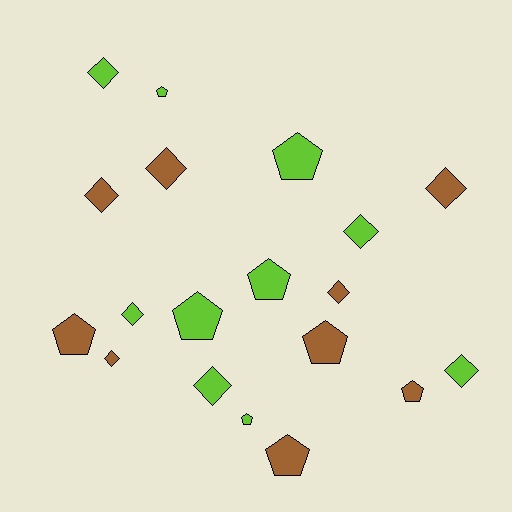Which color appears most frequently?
Lime, with 10 objects.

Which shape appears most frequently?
Diamond, with 10 objects.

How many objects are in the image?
There are 19 objects.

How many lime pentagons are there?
There are 5 lime pentagons.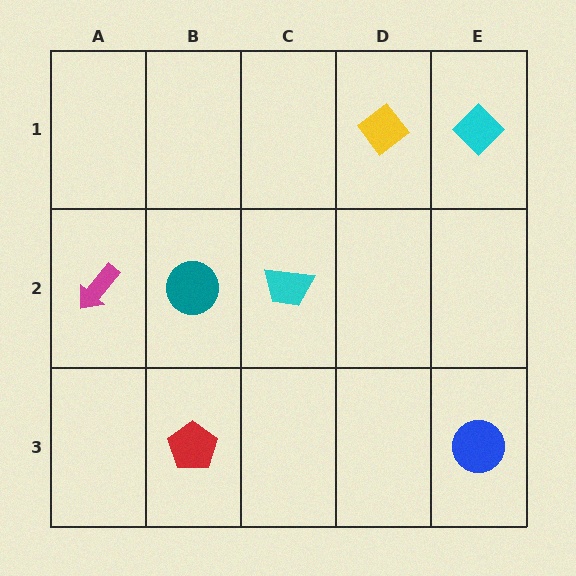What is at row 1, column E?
A cyan diamond.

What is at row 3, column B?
A red pentagon.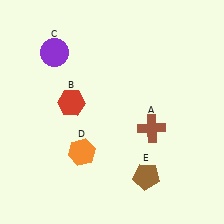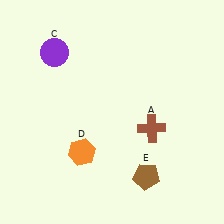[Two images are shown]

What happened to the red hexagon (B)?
The red hexagon (B) was removed in Image 2. It was in the top-left area of Image 1.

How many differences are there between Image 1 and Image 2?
There is 1 difference between the two images.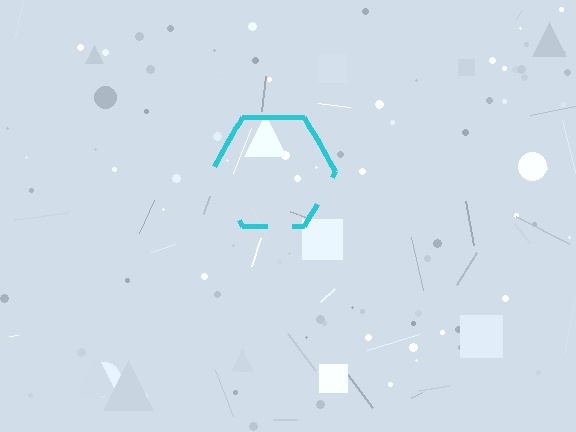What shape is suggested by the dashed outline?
The dashed outline suggests a hexagon.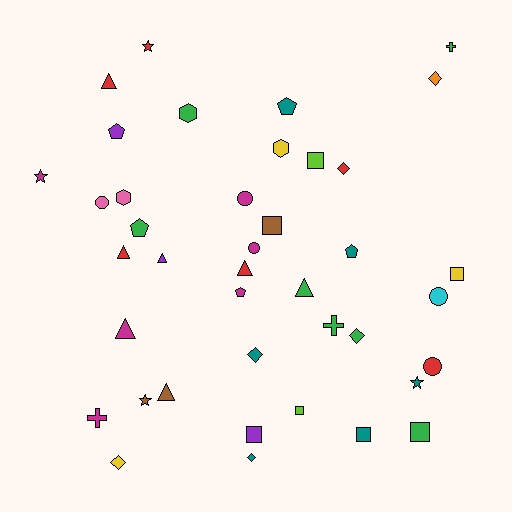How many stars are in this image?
There are 4 stars.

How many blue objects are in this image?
There are no blue objects.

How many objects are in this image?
There are 40 objects.